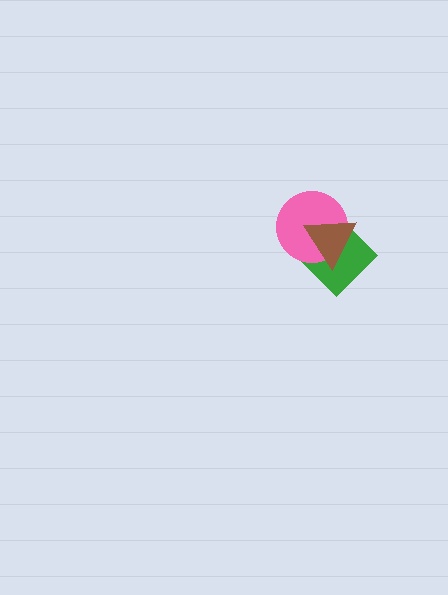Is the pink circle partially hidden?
Yes, it is partially covered by another shape.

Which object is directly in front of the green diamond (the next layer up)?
The pink circle is directly in front of the green diamond.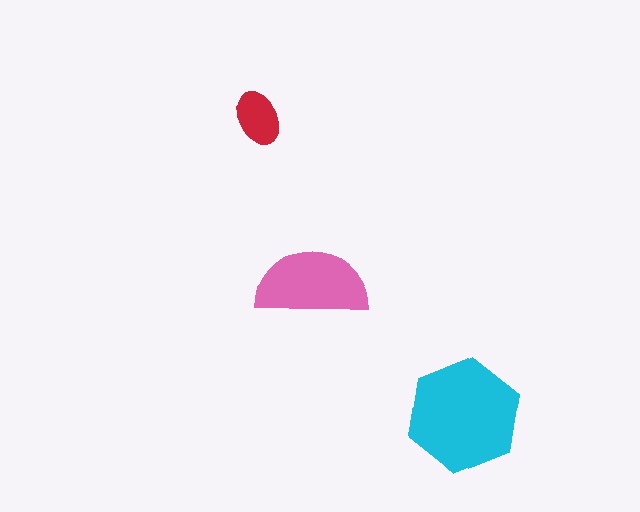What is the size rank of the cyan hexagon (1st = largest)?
1st.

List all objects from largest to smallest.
The cyan hexagon, the pink semicircle, the red ellipse.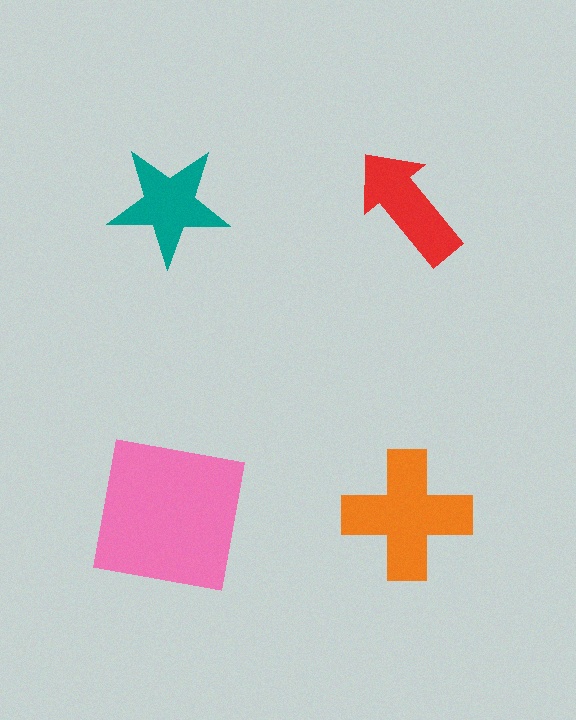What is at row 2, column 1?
A pink square.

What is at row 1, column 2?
A red arrow.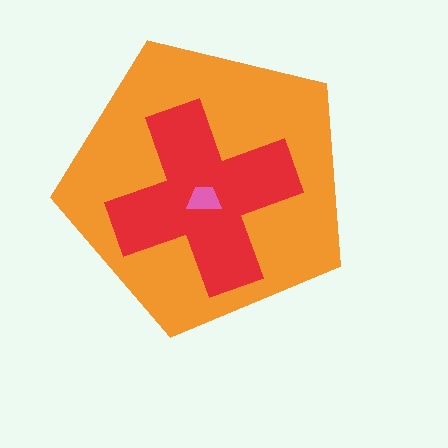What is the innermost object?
The pink trapezoid.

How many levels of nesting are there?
3.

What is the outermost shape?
The orange pentagon.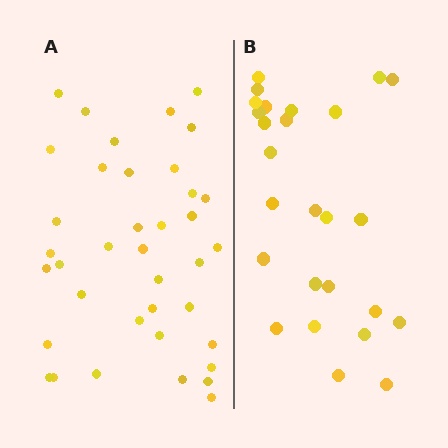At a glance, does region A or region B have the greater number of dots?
Region A (the left region) has more dots.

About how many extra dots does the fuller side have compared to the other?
Region A has roughly 12 or so more dots than region B.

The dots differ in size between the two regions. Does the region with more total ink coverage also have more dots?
No. Region B has more total ink coverage because its dots are larger, but region A actually contains more individual dots. Total area can be misleading — the number of items is what matters here.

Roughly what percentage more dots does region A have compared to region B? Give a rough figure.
About 45% more.